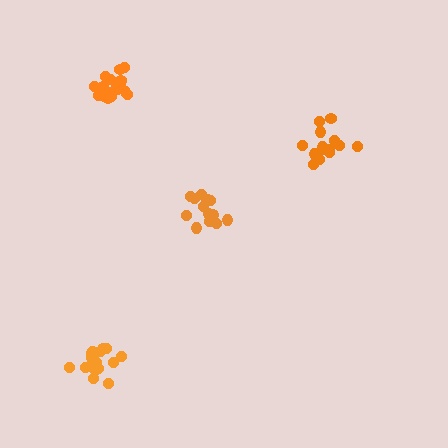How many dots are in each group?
Group 1: 16 dots, Group 2: 18 dots, Group 3: 18 dots, Group 4: 14 dots (66 total).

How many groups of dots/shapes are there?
There are 4 groups.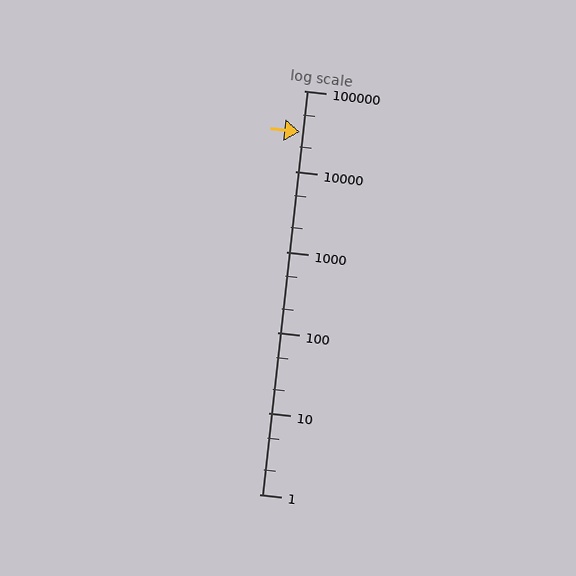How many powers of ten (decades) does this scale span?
The scale spans 5 decades, from 1 to 100000.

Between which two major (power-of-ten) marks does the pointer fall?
The pointer is between 10000 and 100000.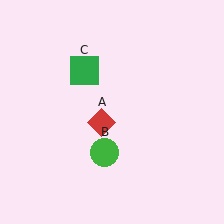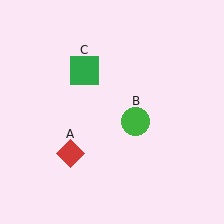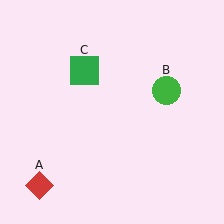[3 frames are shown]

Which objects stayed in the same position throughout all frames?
Green square (object C) remained stationary.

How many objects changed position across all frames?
2 objects changed position: red diamond (object A), green circle (object B).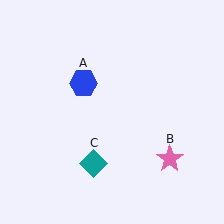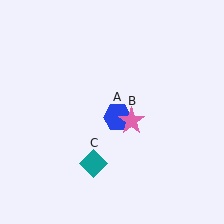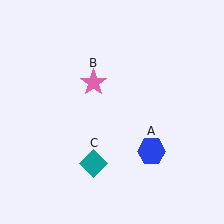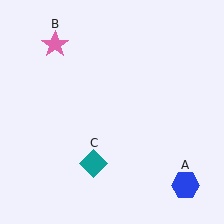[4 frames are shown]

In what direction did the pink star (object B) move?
The pink star (object B) moved up and to the left.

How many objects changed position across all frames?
2 objects changed position: blue hexagon (object A), pink star (object B).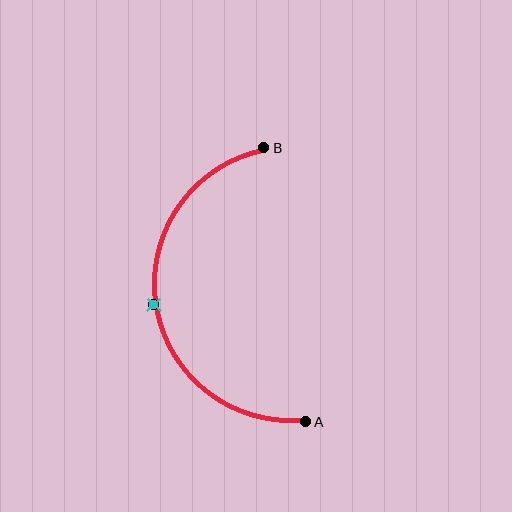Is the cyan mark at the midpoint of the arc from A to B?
Yes. The cyan mark lies on the arc at equal arc-length from both A and B — it is the arc midpoint.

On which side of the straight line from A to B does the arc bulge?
The arc bulges to the left of the straight line connecting A and B.